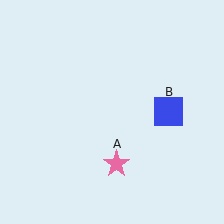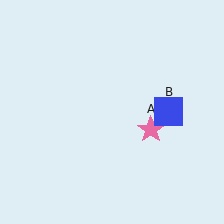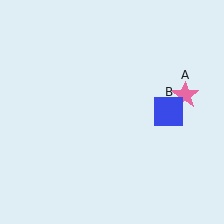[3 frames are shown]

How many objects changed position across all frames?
1 object changed position: pink star (object A).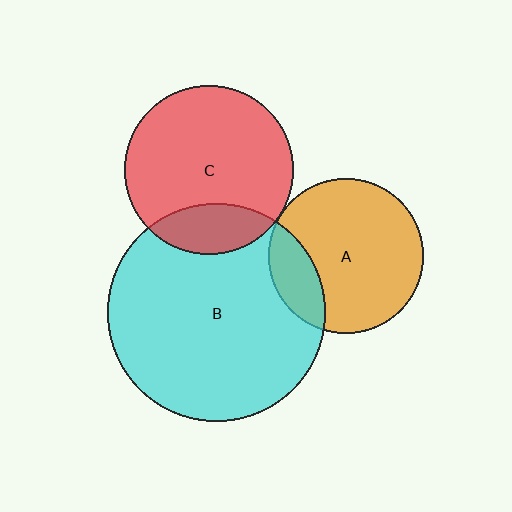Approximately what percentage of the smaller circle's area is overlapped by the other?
Approximately 5%.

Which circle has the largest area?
Circle B (cyan).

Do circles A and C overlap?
Yes.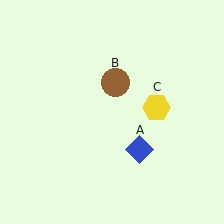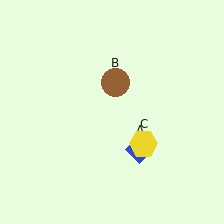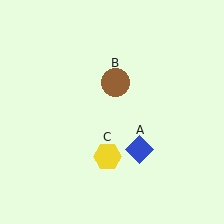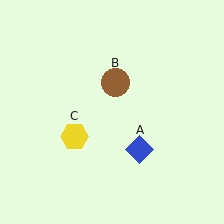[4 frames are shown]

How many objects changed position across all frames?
1 object changed position: yellow hexagon (object C).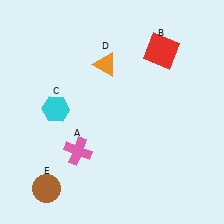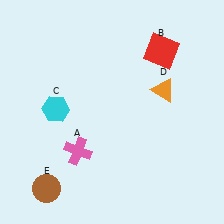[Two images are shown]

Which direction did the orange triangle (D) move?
The orange triangle (D) moved right.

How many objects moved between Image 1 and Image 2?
1 object moved between the two images.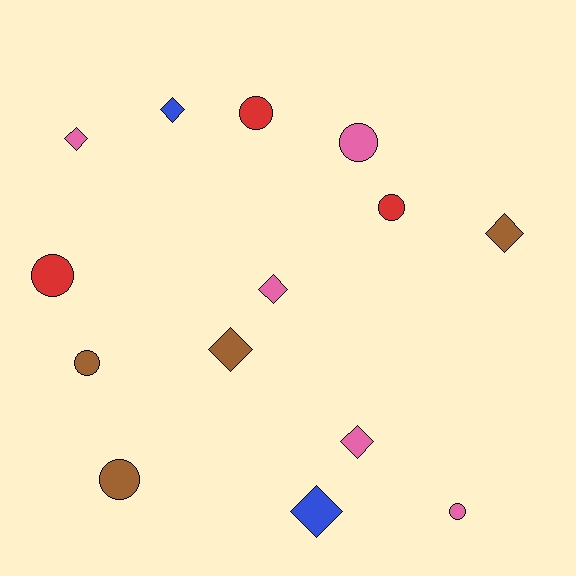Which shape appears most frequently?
Diamond, with 7 objects.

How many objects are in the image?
There are 14 objects.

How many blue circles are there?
There are no blue circles.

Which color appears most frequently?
Pink, with 5 objects.